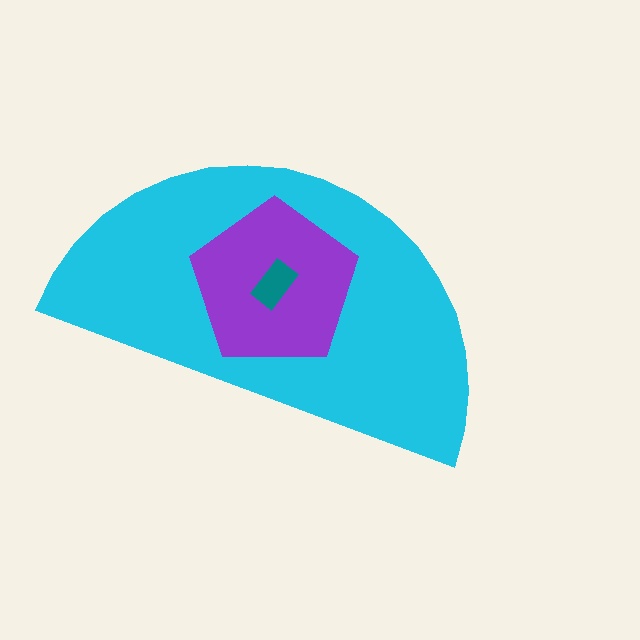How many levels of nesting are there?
3.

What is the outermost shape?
The cyan semicircle.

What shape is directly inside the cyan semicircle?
The purple pentagon.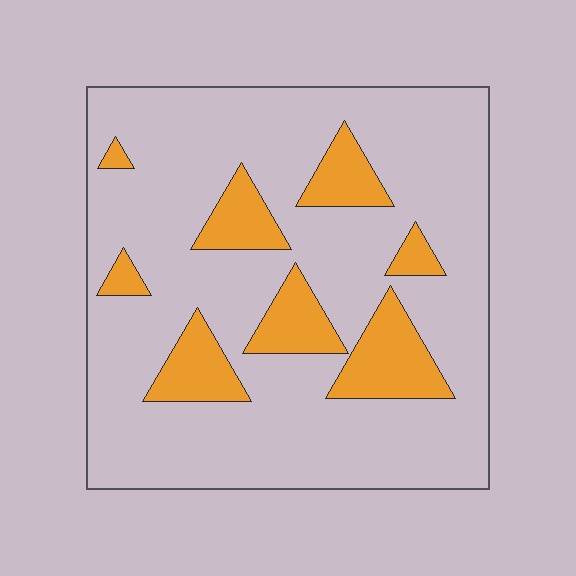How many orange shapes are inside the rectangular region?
8.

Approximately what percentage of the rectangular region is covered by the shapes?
Approximately 20%.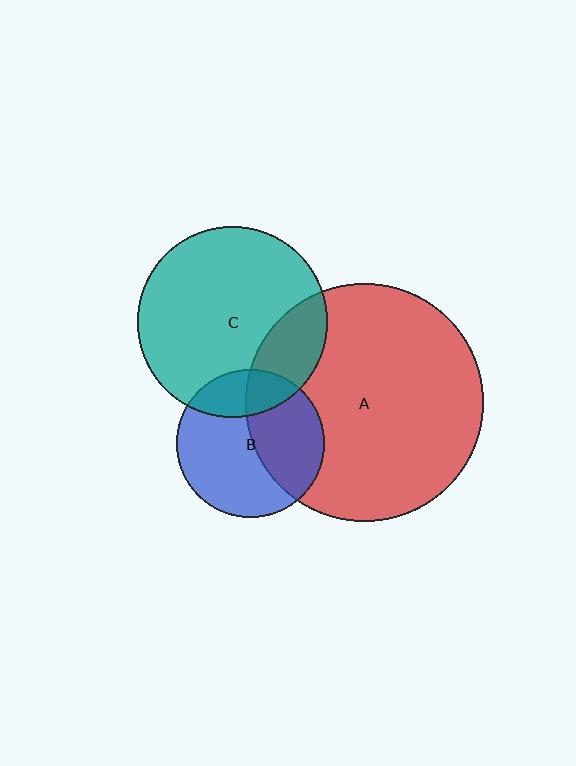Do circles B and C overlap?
Yes.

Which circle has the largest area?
Circle A (red).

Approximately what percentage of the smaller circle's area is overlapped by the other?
Approximately 20%.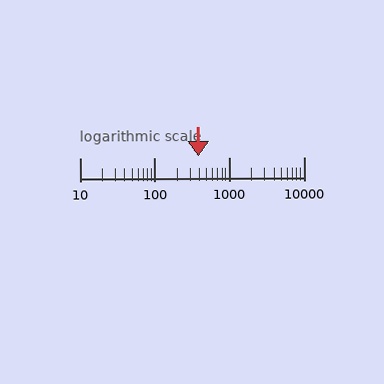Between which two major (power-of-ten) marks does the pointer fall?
The pointer is between 100 and 1000.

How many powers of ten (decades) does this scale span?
The scale spans 3 decades, from 10 to 10000.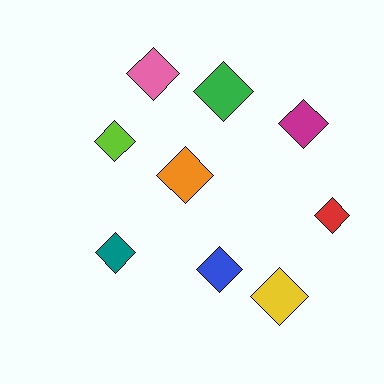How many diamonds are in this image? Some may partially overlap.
There are 9 diamonds.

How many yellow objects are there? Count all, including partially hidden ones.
There is 1 yellow object.